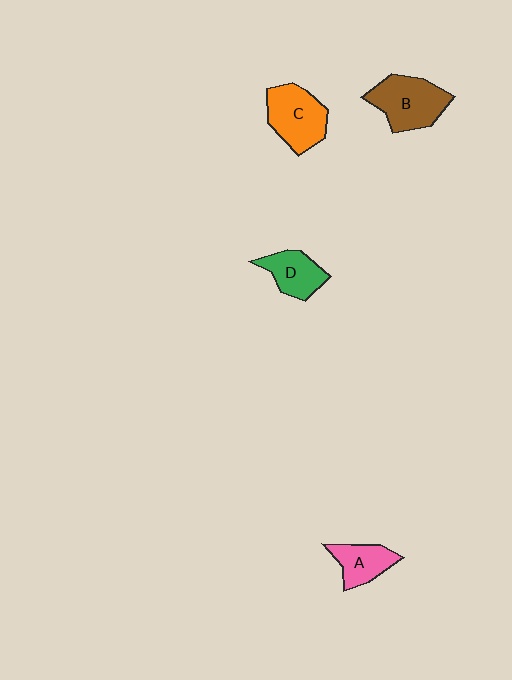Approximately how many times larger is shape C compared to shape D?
Approximately 1.4 times.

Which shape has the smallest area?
Shape A (pink).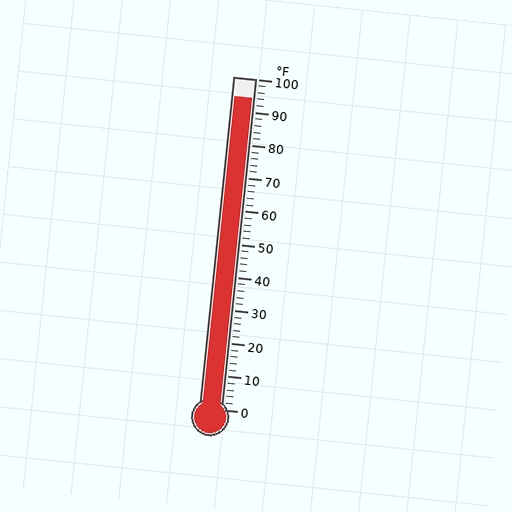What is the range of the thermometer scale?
The thermometer scale ranges from 0°F to 100°F.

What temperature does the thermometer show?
The thermometer shows approximately 94°F.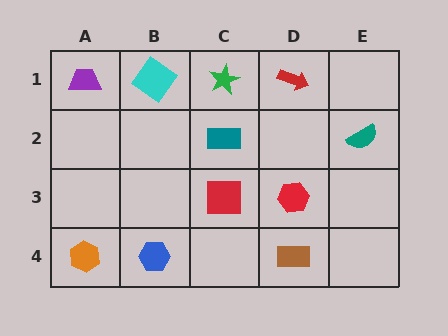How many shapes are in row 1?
4 shapes.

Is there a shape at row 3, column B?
No, that cell is empty.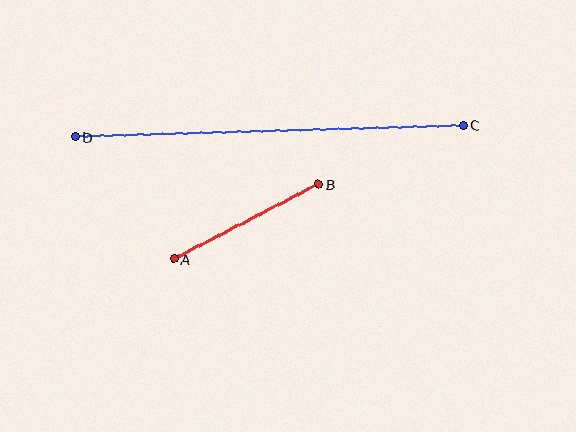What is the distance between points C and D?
The distance is approximately 388 pixels.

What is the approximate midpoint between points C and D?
The midpoint is at approximately (269, 131) pixels.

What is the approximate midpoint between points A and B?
The midpoint is at approximately (246, 222) pixels.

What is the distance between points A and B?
The distance is approximately 163 pixels.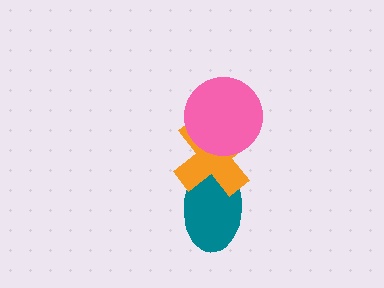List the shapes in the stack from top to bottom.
From top to bottom: the pink circle, the orange cross, the teal ellipse.